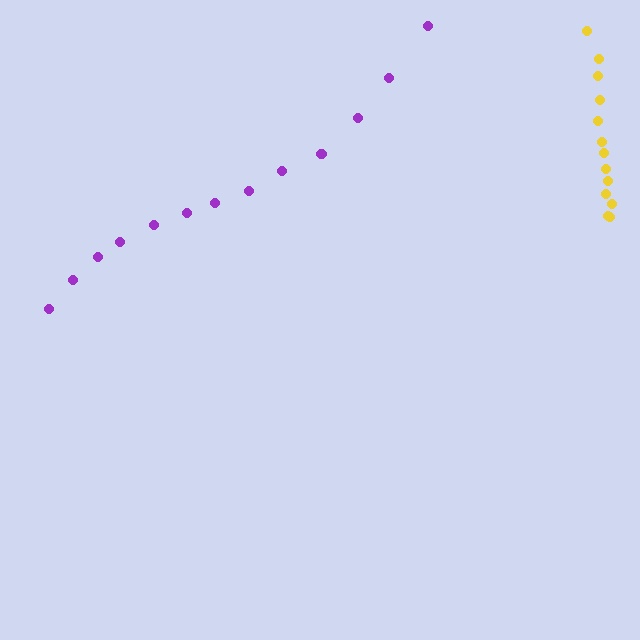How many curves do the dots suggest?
There are 2 distinct paths.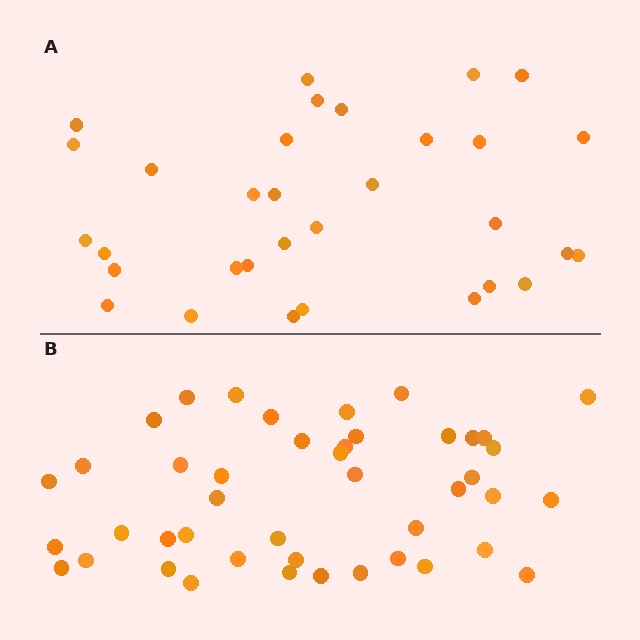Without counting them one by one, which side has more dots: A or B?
Region B (the bottom region) has more dots.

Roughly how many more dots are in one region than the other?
Region B has roughly 12 or so more dots than region A.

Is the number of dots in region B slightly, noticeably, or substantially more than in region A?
Region B has noticeably more, but not dramatically so. The ratio is roughly 1.4 to 1.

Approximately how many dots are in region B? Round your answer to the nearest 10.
About 40 dots. (The exact count is 44, which rounds to 40.)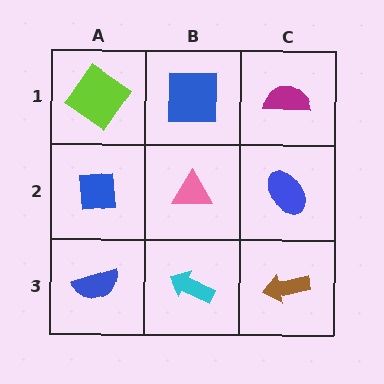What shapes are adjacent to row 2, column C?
A magenta semicircle (row 1, column C), a brown arrow (row 3, column C), a pink triangle (row 2, column B).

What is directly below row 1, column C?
A blue ellipse.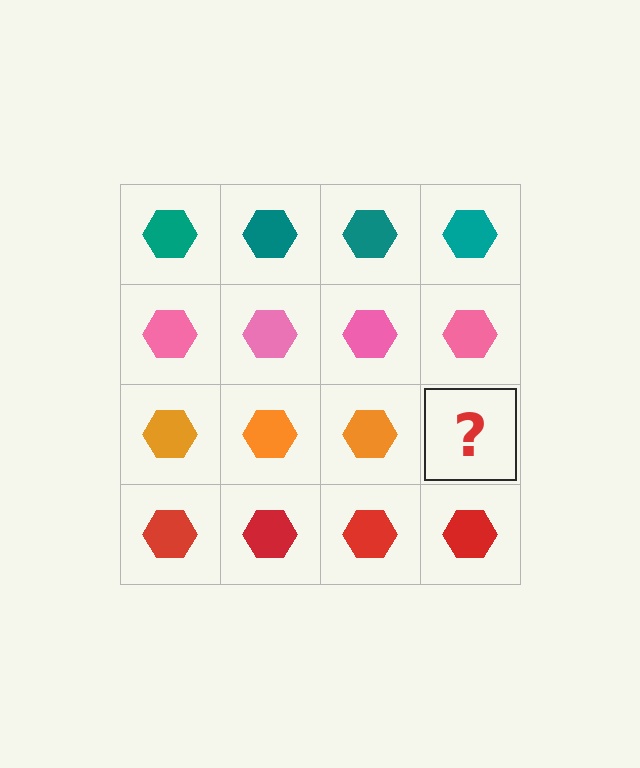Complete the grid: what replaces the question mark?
The question mark should be replaced with an orange hexagon.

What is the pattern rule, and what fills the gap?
The rule is that each row has a consistent color. The gap should be filled with an orange hexagon.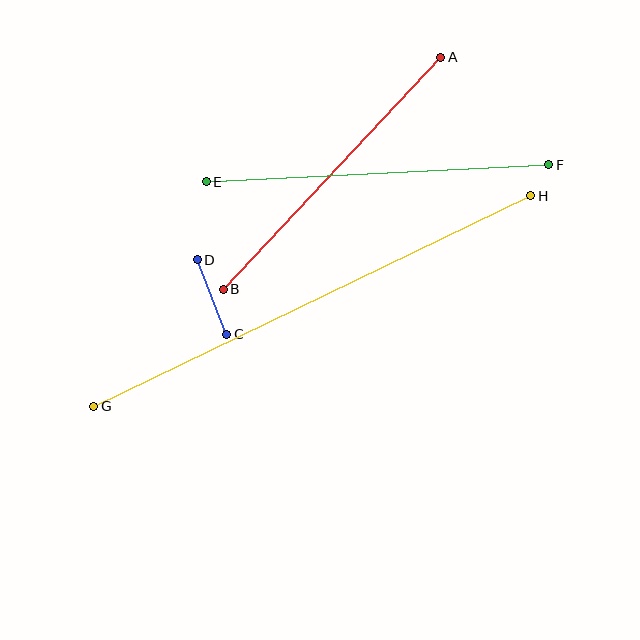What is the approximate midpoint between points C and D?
The midpoint is at approximately (212, 297) pixels.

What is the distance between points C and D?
The distance is approximately 80 pixels.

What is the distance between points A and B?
The distance is approximately 318 pixels.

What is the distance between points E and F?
The distance is approximately 343 pixels.